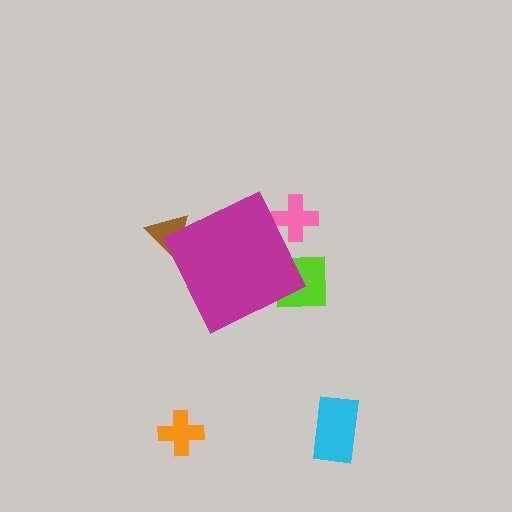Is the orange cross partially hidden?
No, the orange cross is fully visible.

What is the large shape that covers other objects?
A magenta diamond.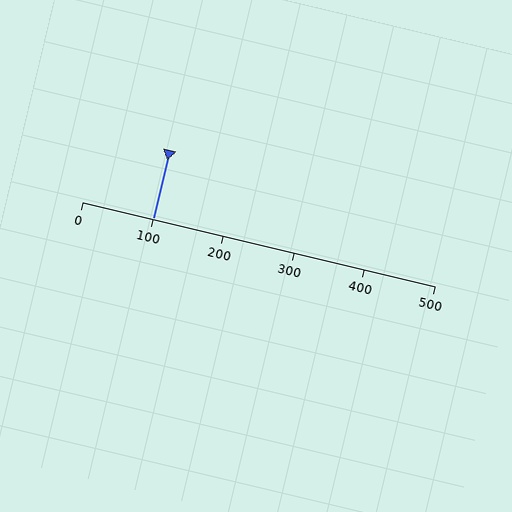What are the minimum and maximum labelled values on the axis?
The axis runs from 0 to 500.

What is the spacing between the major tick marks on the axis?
The major ticks are spaced 100 apart.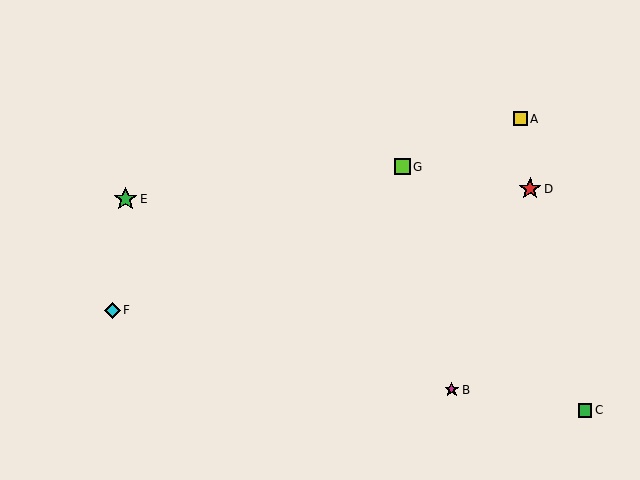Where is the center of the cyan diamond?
The center of the cyan diamond is at (112, 310).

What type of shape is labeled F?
Shape F is a cyan diamond.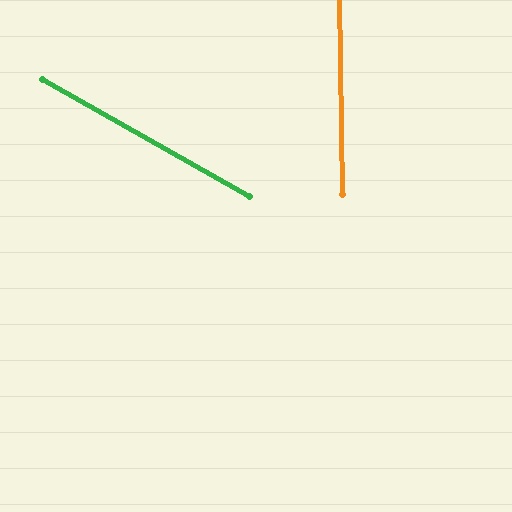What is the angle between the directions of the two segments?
Approximately 60 degrees.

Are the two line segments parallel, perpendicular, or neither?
Neither parallel nor perpendicular — they differ by about 60°.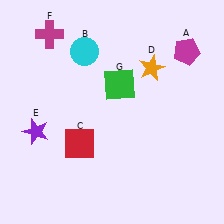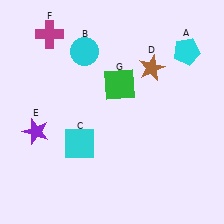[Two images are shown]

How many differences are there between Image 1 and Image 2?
There are 3 differences between the two images.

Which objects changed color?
A changed from magenta to cyan. C changed from red to cyan. D changed from orange to brown.